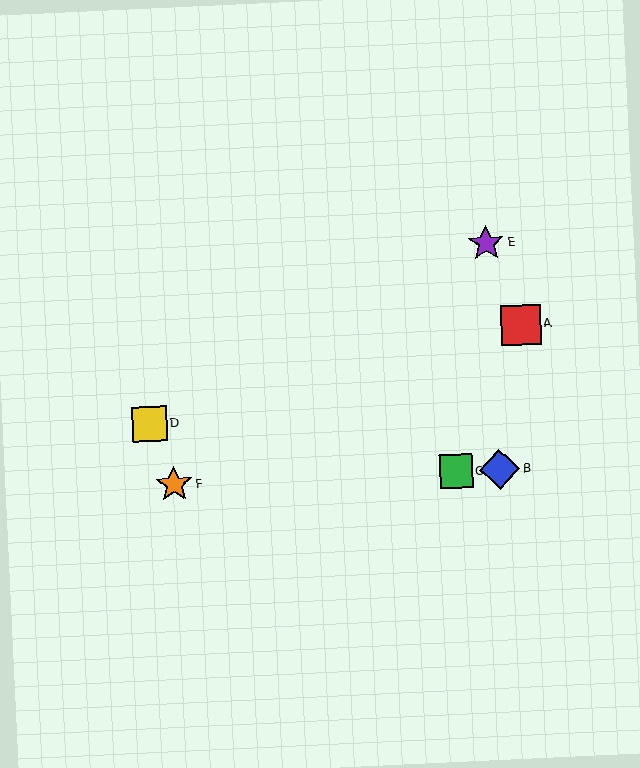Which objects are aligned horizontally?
Objects B, C, F are aligned horizontally.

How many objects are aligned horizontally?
3 objects (B, C, F) are aligned horizontally.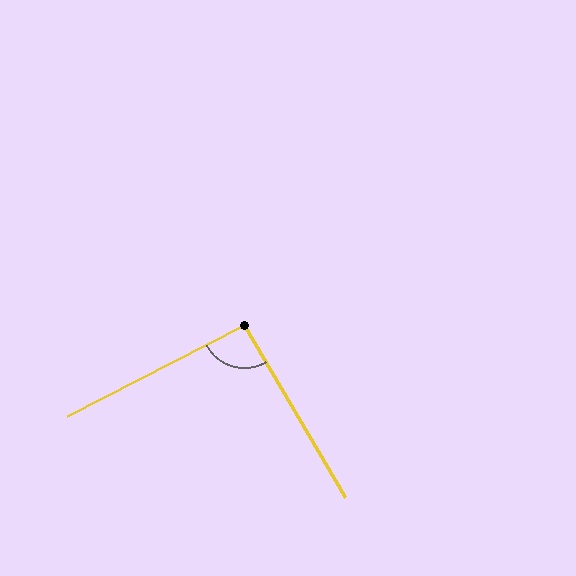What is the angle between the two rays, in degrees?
Approximately 94 degrees.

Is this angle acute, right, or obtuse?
It is approximately a right angle.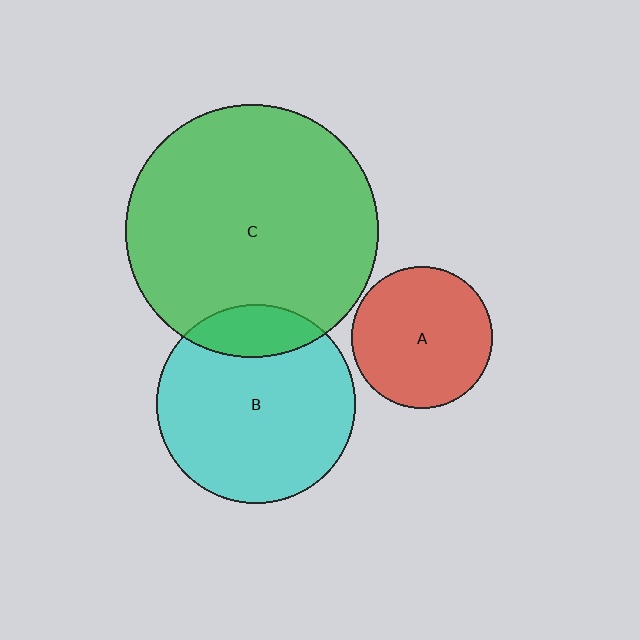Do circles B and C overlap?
Yes.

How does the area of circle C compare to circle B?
Approximately 1.6 times.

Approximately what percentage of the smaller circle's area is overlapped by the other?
Approximately 15%.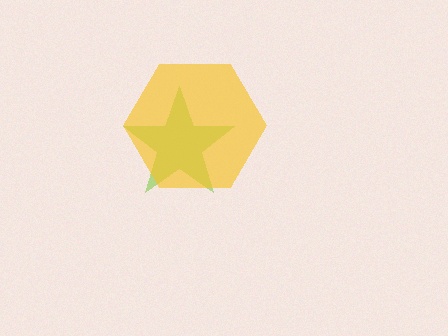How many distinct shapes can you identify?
There are 2 distinct shapes: a lime star, a yellow hexagon.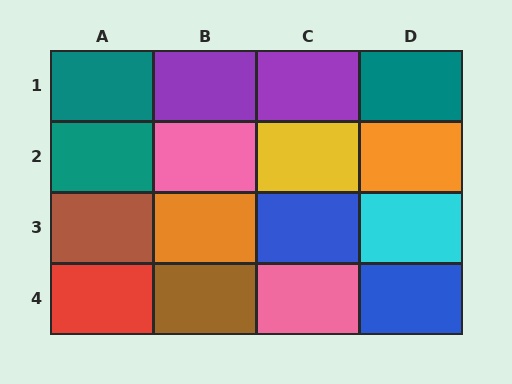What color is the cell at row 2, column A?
Teal.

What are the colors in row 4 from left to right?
Red, brown, pink, blue.